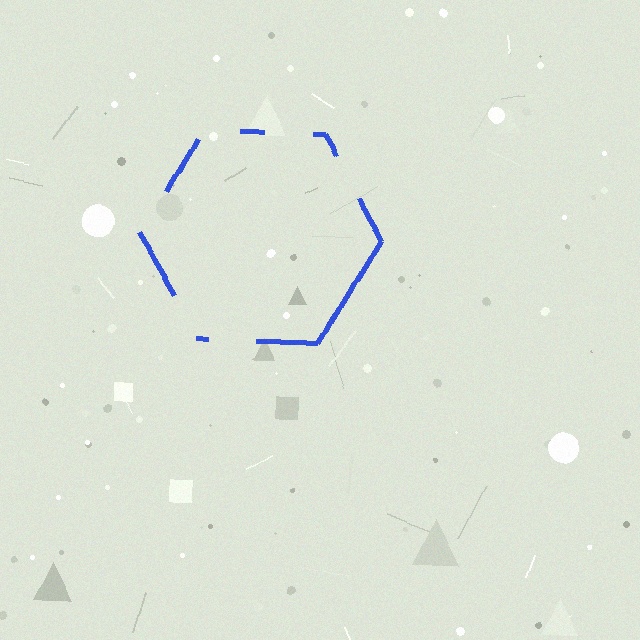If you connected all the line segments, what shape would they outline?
They would outline a hexagon.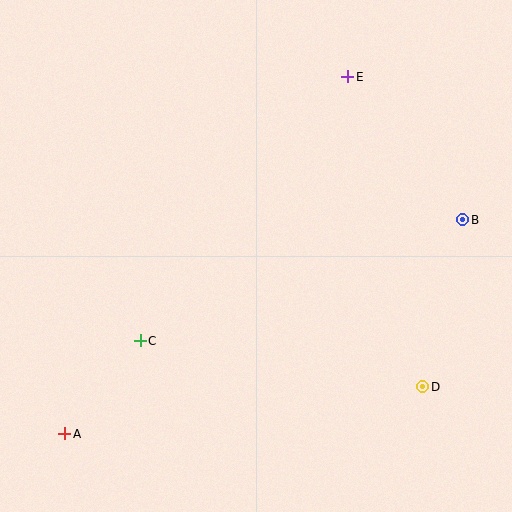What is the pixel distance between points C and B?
The distance between C and B is 344 pixels.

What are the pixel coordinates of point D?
Point D is at (423, 387).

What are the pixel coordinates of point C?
Point C is at (140, 341).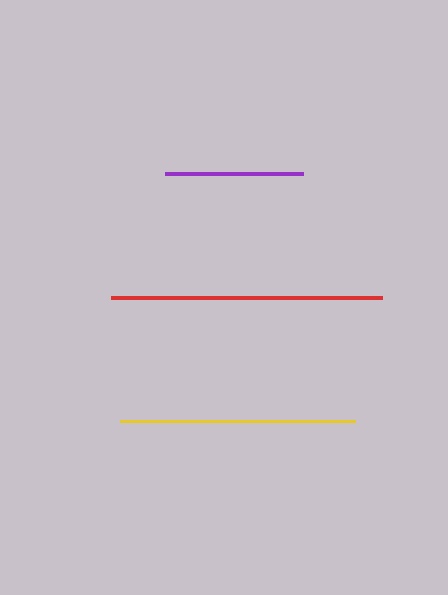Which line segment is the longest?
The red line is the longest at approximately 271 pixels.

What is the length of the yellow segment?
The yellow segment is approximately 234 pixels long.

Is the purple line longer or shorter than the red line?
The red line is longer than the purple line.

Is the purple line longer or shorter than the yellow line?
The yellow line is longer than the purple line.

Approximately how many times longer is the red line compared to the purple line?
The red line is approximately 2.0 times the length of the purple line.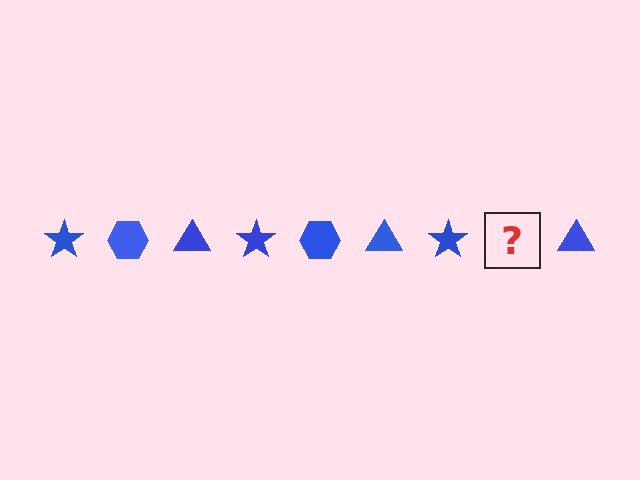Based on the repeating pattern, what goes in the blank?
The blank should be a blue hexagon.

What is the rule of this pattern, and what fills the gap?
The rule is that the pattern cycles through star, hexagon, triangle shapes in blue. The gap should be filled with a blue hexagon.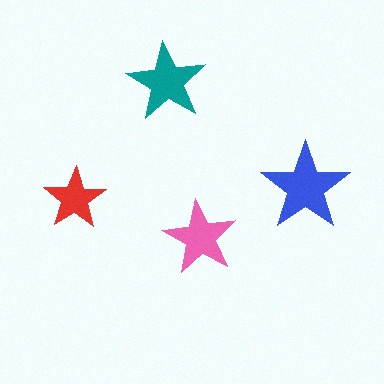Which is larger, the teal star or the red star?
The teal one.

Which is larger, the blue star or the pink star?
The blue one.